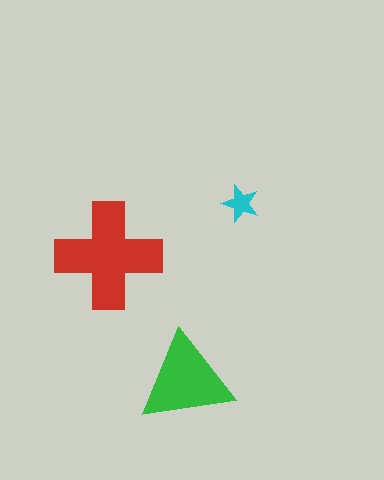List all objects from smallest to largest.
The cyan star, the green triangle, the red cross.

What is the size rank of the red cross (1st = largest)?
1st.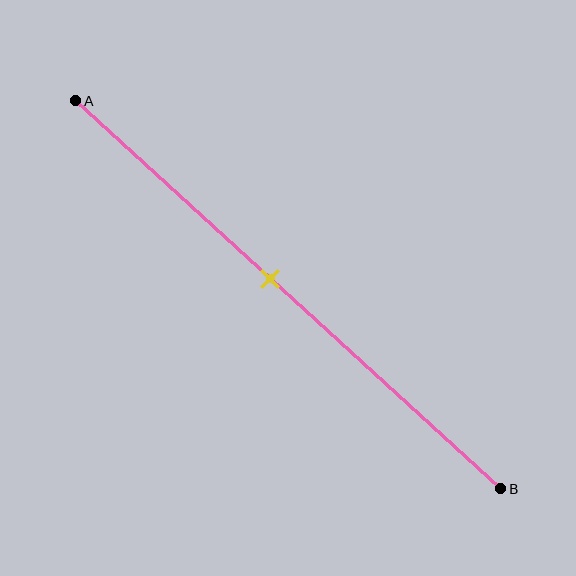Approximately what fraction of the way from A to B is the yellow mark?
The yellow mark is approximately 45% of the way from A to B.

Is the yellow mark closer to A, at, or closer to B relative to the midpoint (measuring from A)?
The yellow mark is closer to point A than the midpoint of segment AB.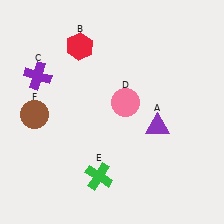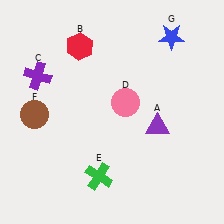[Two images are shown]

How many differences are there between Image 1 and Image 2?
There is 1 difference between the two images.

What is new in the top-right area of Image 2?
A blue star (G) was added in the top-right area of Image 2.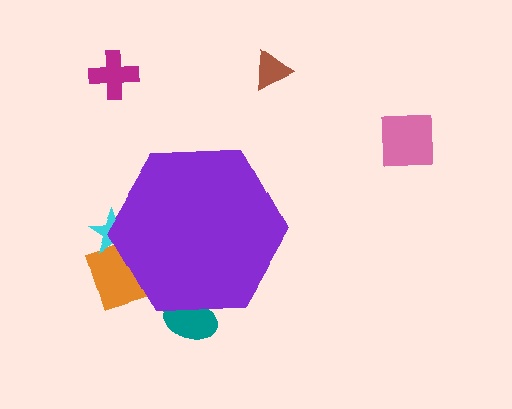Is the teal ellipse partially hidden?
Yes, the teal ellipse is partially hidden behind the purple hexagon.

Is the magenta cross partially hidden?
No, the magenta cross is fully visible.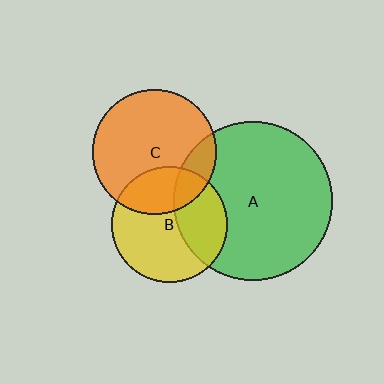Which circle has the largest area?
Circle A (green).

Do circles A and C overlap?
Yes.